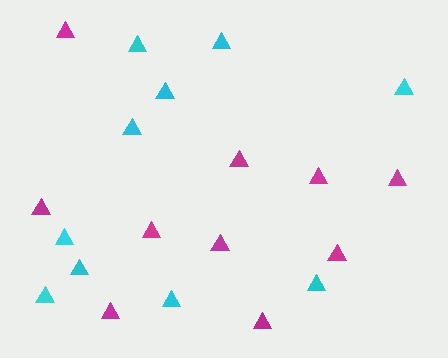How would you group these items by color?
There are 2 groups: one group of cyan triangles (10) and one group of magenta triangles (10).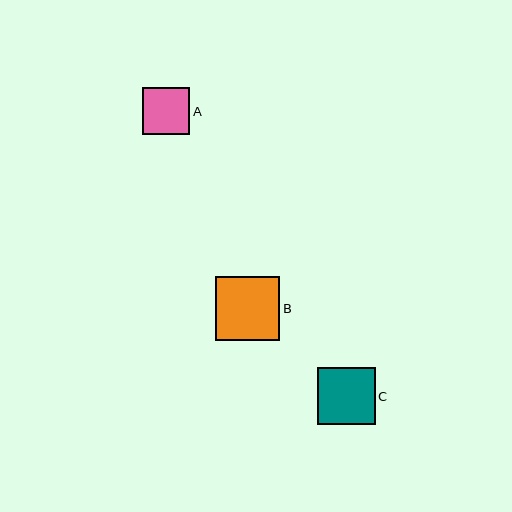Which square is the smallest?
Square A is the smallest with a size of approximately 47 pixels.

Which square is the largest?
Square B is the largest with a size of approximately 64 pixels.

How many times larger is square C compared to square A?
Square C is approximately 1.2 times the size of square A.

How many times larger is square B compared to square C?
Square B is approximately 1.1 times the size of square C.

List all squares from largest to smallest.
From largest to smallest: B, C, A.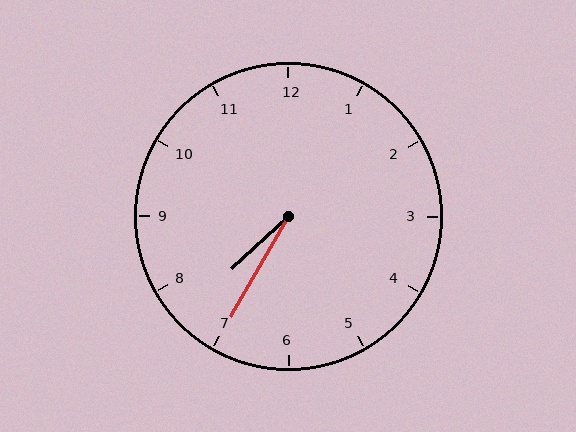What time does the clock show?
7:35.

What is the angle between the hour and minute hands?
Approximately 18 degrees.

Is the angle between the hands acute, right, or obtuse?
It is acute.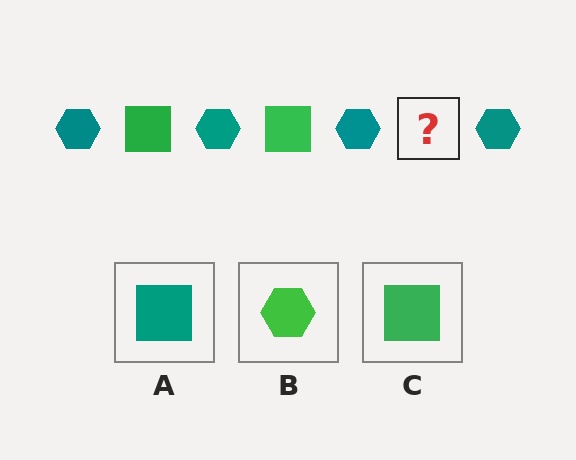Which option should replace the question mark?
Option C.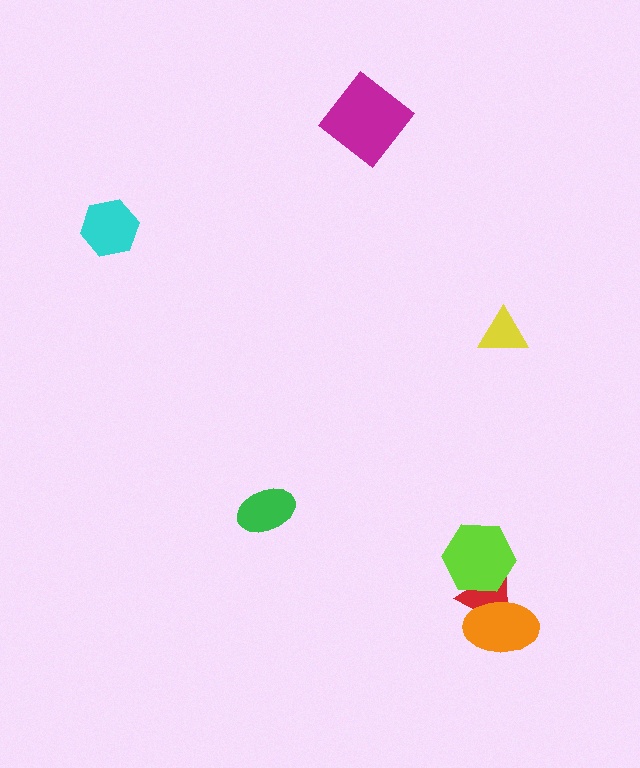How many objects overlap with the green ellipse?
0 objects overlap with the green ellipse.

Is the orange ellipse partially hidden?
No, no other shape covers it.